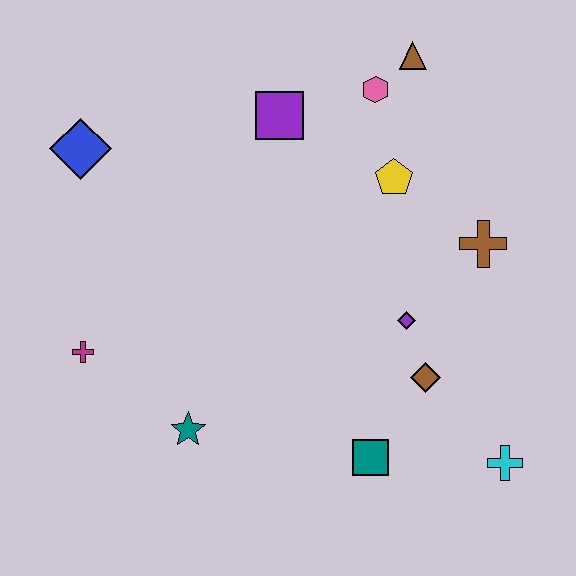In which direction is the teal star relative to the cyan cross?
The teal star is to the left of the cyan cross.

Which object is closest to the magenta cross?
The teal star is closest to the magenta cross.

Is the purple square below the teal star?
No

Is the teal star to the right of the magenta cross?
Yes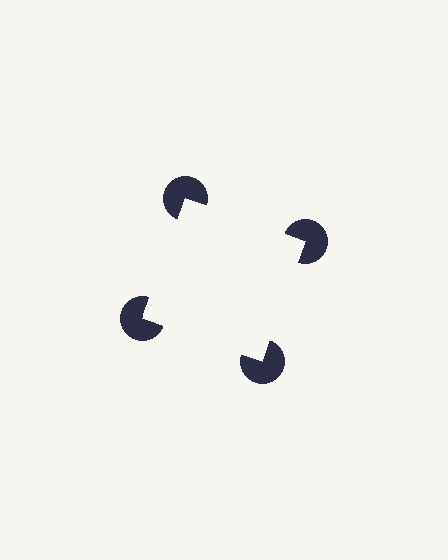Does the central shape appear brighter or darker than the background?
It typically appears slightly brighter than the background, even though no actual brightness change is drawn.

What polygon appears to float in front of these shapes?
An illusory square — its edges are inferred from the aligned wedge cuts in the pac-man discs, not physically drawn.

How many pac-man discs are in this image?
There are 4 — one at each vertex of the illusory square.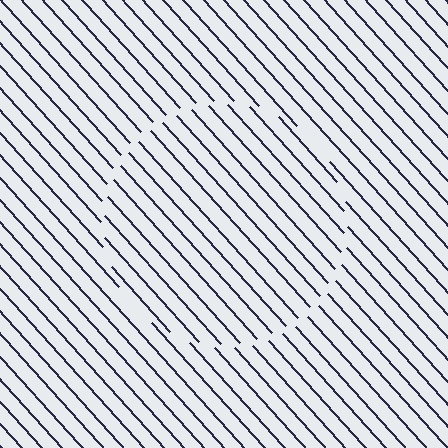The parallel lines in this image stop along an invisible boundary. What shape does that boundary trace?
An illusory circle. The interior of the shape contains the same grating, shifted by half a period — the contour is defined by the phase discontinuity where line-ends from the inner and outer gratings abut.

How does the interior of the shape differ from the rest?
The interior of the shape contains the same grating, shifted by half a period — the contour is defined by the phase discontinuity where line-ends from the inner and outer gratings abut.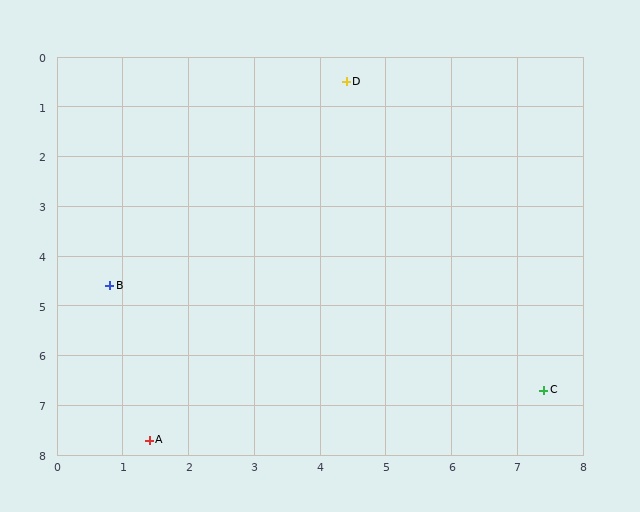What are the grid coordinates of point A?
Point A is at approximately (1.4, 7.7).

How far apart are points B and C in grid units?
Points B and C are about 6.9 grid units apart.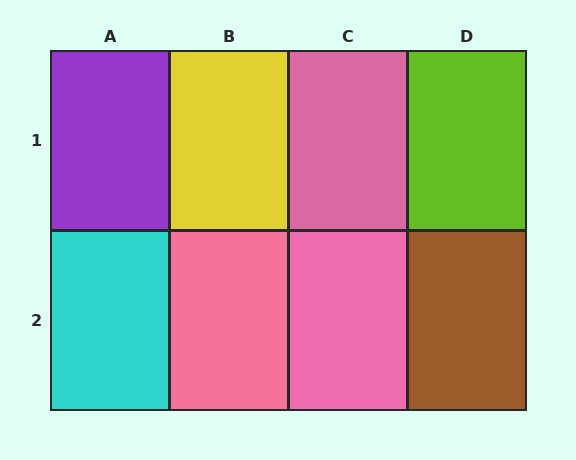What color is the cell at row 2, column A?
Cyan.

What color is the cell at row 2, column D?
Brown.